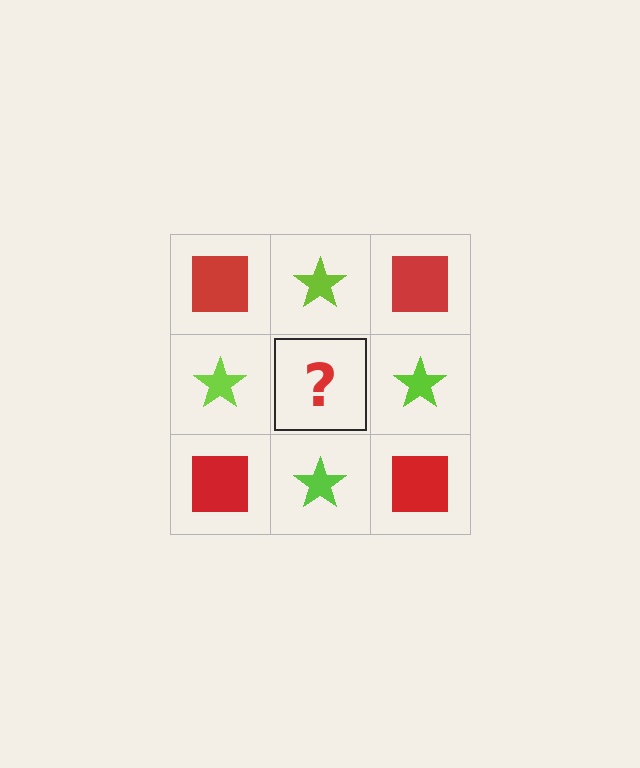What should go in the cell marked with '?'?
The missing cell should contain a red square.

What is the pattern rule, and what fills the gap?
The rule is that it alternates red square and lime star in a checkerboard pattern. The gap should be filled with a red square.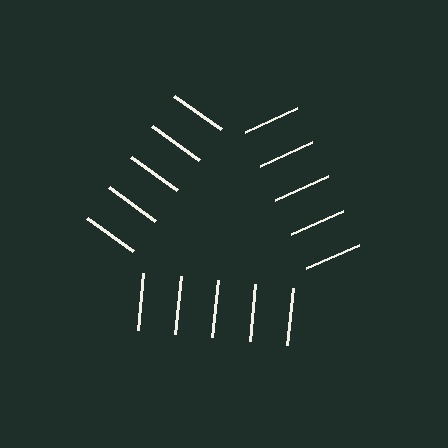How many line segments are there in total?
15 — 5 along each of the 3 edges.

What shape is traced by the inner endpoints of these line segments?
An illusory triangle — the line segments terminate on its edges but no continuous stroke is drawn.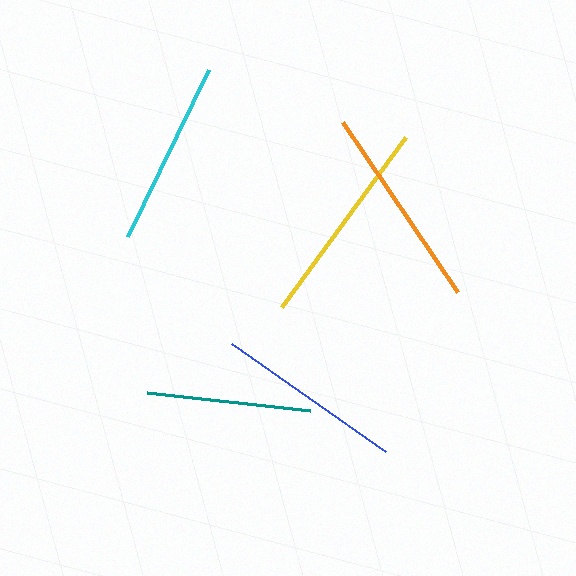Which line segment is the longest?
The yellow line is the longest at approximately 210 pixels.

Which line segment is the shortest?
The teal line is the shortest at approximately 163 pixels.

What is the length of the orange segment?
The orange segment is approximately 205 pixels long.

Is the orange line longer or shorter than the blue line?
The orange line is longer than the blue line.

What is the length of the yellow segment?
The yellow segment is approximately 210 pixels long.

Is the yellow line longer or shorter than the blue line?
The yellow line is longer than the blue line.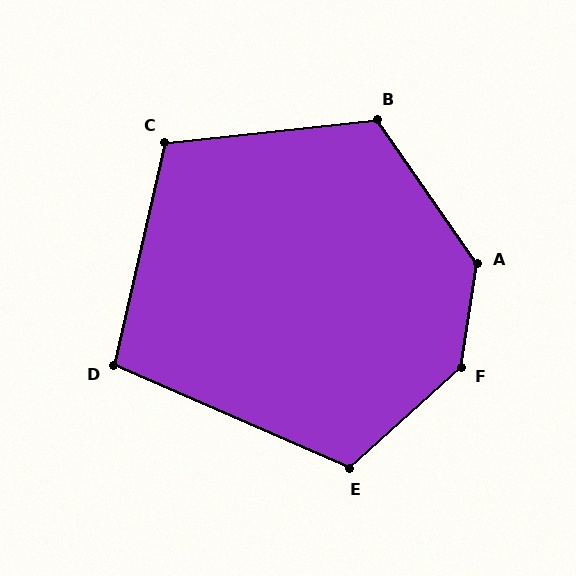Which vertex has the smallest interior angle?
D, at approximately 101 degrees.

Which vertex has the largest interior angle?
F, at approximately 141 degrees.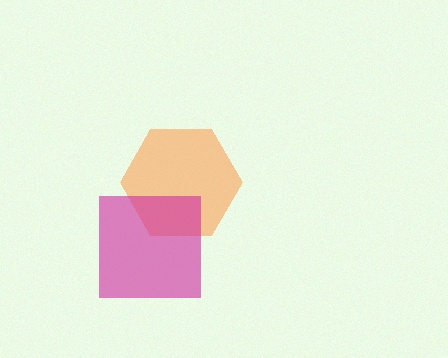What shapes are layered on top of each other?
The layered shapes are: an orange hexagon, a magenta square.